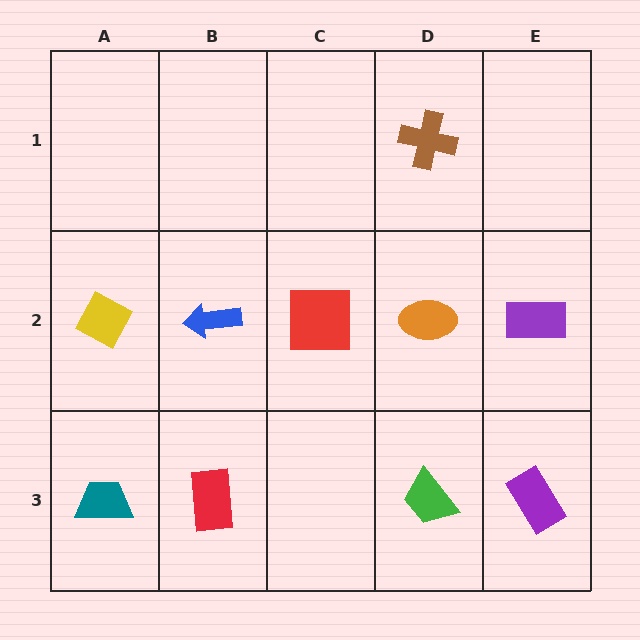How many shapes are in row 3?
4 shapes.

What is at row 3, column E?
A purple rectangle.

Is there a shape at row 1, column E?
No, that cell is empty.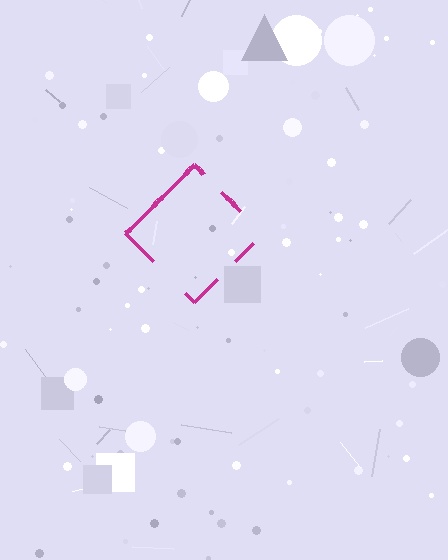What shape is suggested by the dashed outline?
The dashed outline suggests a diamond.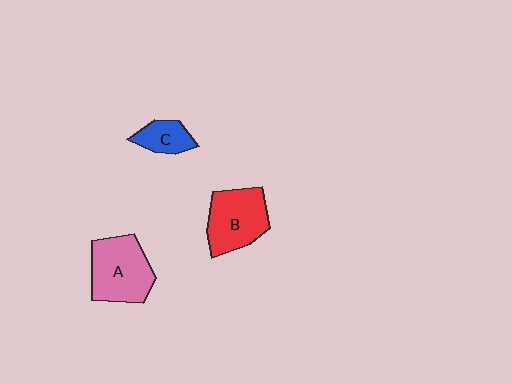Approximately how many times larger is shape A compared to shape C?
Approximately 2.3 times.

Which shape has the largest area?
Shape A (pink).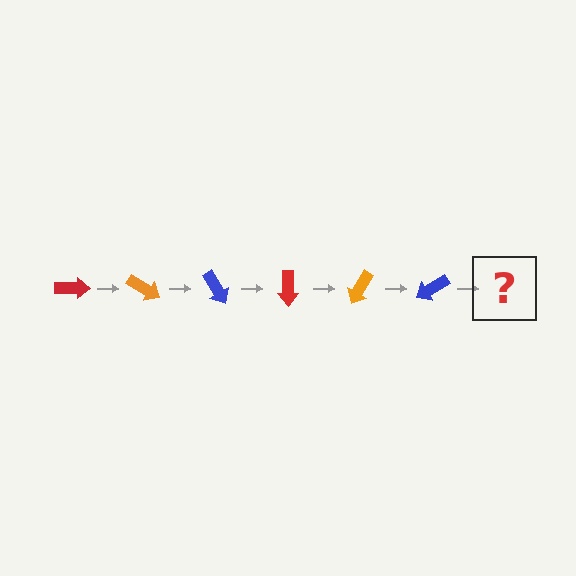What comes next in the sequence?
The next element should be a red arrow, rotated 180 degrees from the start.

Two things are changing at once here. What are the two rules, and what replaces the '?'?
The two rules are that it rotates 30 degrees each step and the color cycles through red, orange, and blue. The '?' should be a red arrow, rotated 180 degrees from the start.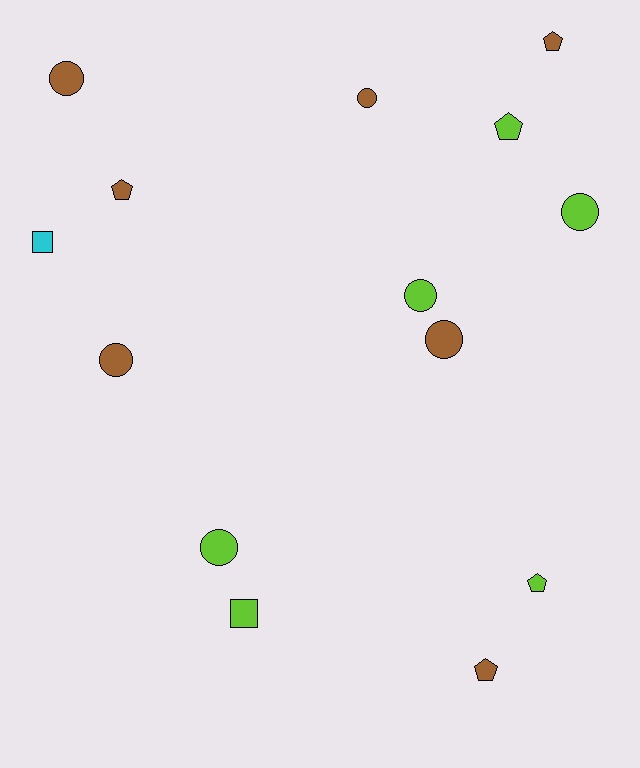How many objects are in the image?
There are 14 objects.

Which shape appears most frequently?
Circle, with 7 objects.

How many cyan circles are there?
There are no cyan circles.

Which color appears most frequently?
Brown, with 7 objects.